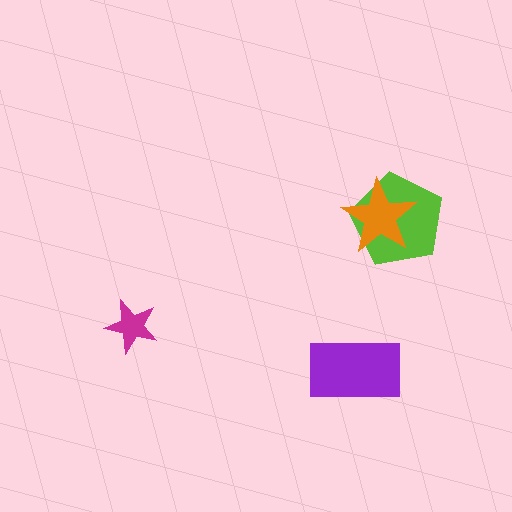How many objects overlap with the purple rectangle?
0 objects overlap with the purple rectangle.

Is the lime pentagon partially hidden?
Yes, it is partially covered by another shape.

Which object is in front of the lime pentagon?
The orange star is in front of the lime pentagon.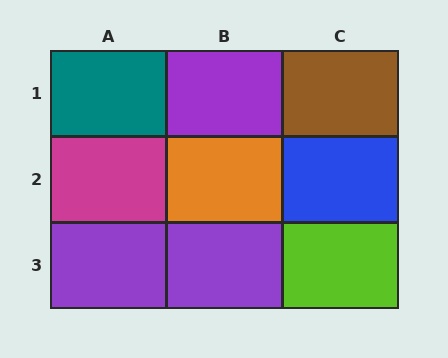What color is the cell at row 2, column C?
Blue.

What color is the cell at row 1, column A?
Teal.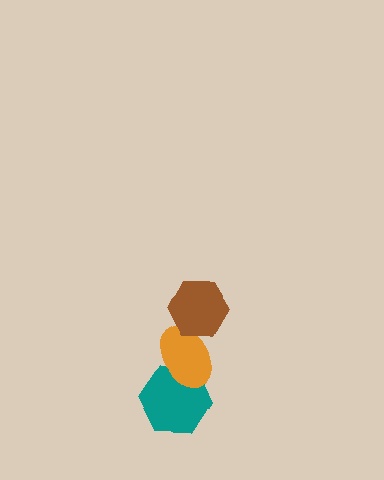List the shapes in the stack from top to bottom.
From top to bottom: the brown hexagon, the orange ellipse, the teal hexagon.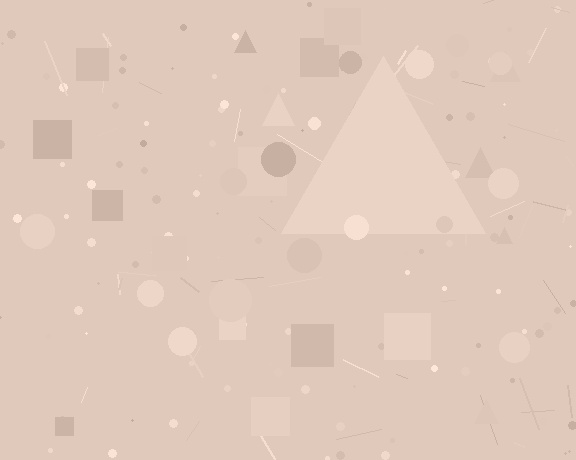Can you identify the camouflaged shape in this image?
The camouflaged shape is a triangle.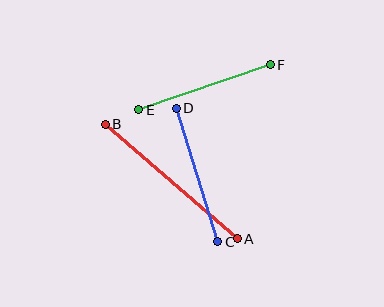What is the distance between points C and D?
The distance is approximately 140 pixels.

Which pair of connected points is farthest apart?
Points A and B are farthest apart.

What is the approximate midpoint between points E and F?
The midpoint is at approximately (204, 87) pixels.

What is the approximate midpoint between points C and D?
The midpoint is at approximately (197, 175) pixels.